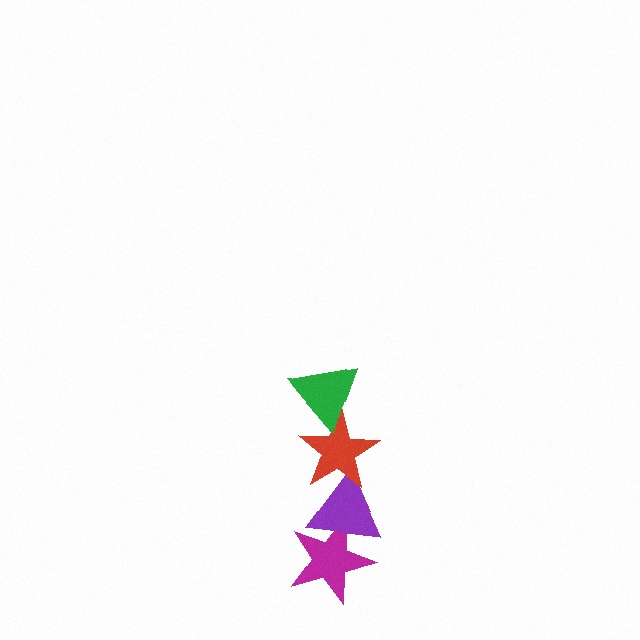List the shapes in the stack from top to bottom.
From top to bottom: the green triangle, the red star, the purple triangle, the magenta star.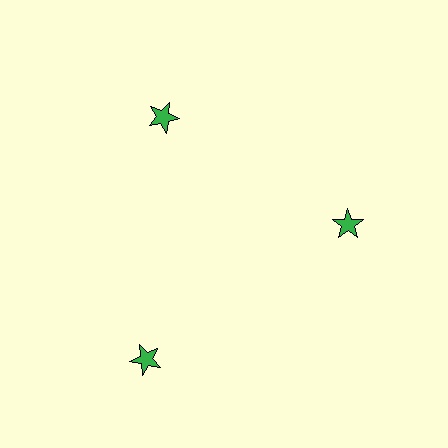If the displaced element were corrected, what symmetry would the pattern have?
It would have 3-fold rotational symmetry — the pattern would map onto itself every 120 degrees.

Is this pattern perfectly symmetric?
No. The 3 green stars are arranged in a ring, but one element near the 7 o'clock position is pushed outward from the center, breaking the 3-fold rotational symmetry.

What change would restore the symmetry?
The symmetry would be restored by moving it inward, back onto the ring so that all 3 stars sit at equal angles and equal distance from the center.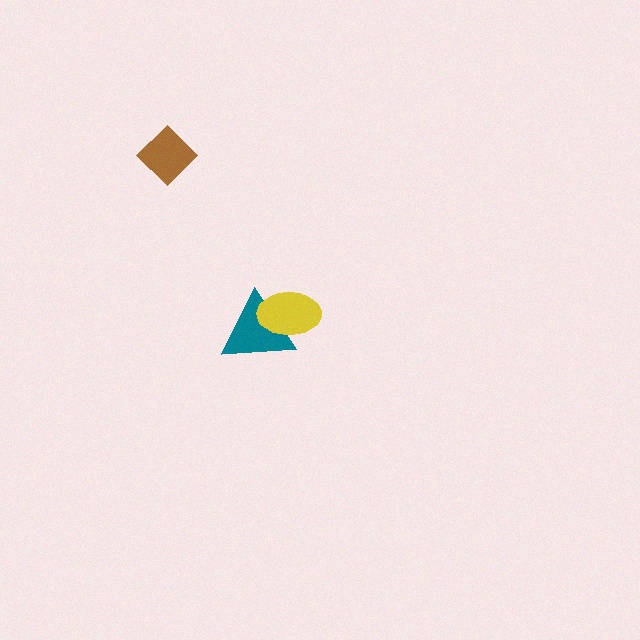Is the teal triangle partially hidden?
Yes, it is partially covered by another shape.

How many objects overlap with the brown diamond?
0 objects overlap with the brown diamond.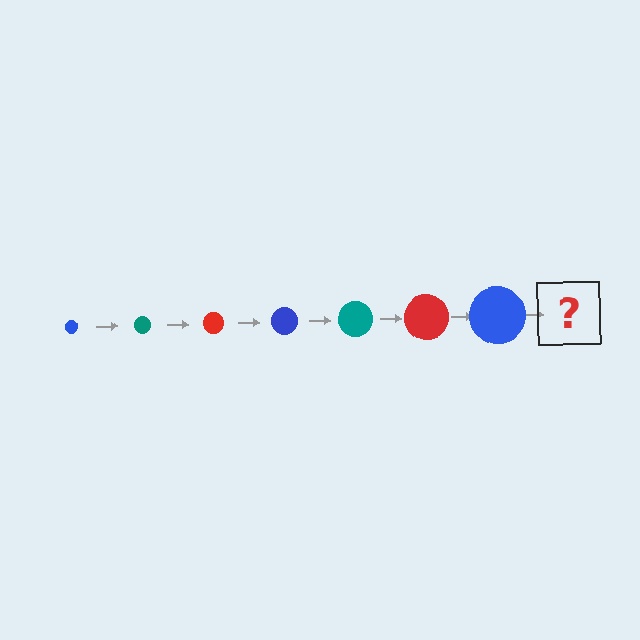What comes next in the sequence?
The next element should be a teal circle, larger than the previous one.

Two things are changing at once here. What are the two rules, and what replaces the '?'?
The two rules are that the circle grows larger each step and the color cycles through blue, teal, and red. The '?' should be a teal circle, larger than the previous one.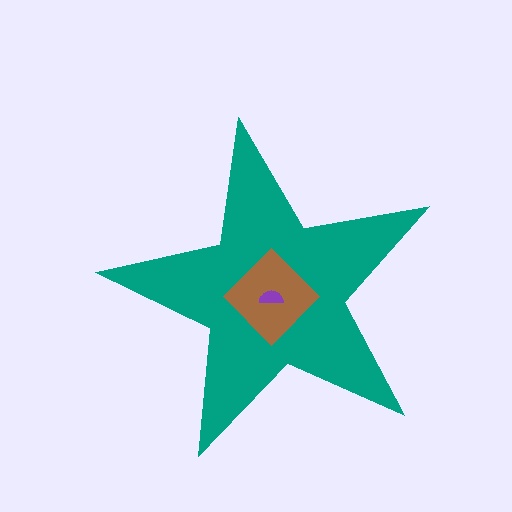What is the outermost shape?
The teal star.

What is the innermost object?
The purple semicircle.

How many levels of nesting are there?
3.